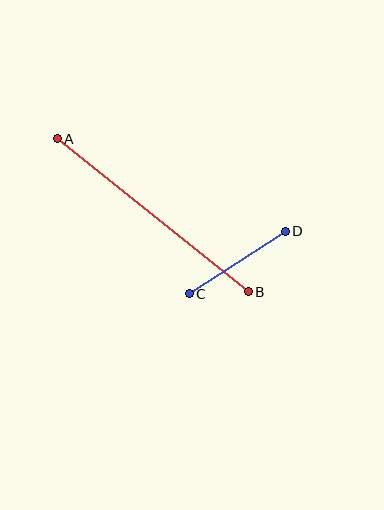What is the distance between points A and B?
The distance is approximately 244 pixels.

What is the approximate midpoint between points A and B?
The midpoint is at approximately (153, 215) pixels.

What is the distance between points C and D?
The distance is approximately 115 pixels.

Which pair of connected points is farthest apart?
Points A and B are farthest apart.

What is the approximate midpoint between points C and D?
The midpoint is at approximately (237, 262) pixels.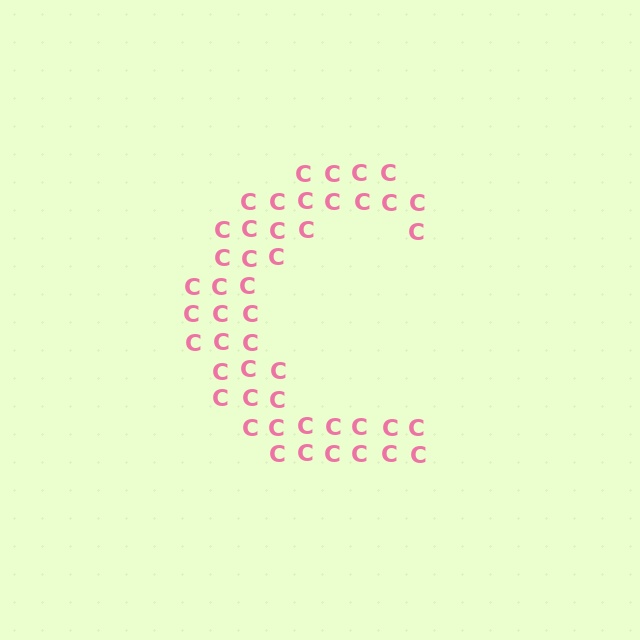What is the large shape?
The large shape is the letter C.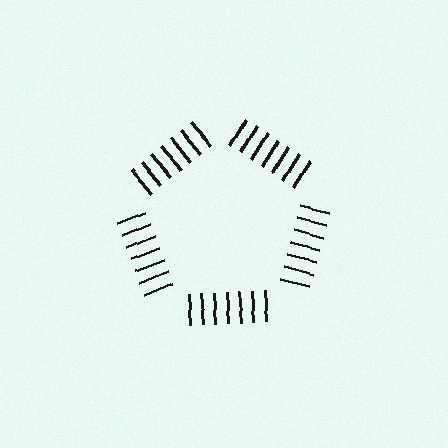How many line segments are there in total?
35 — 7 along each of the 5 edges.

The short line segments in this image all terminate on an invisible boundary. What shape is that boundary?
An illusory pentagon — the line segments terminate on its edges but no continuous stroke is drawn.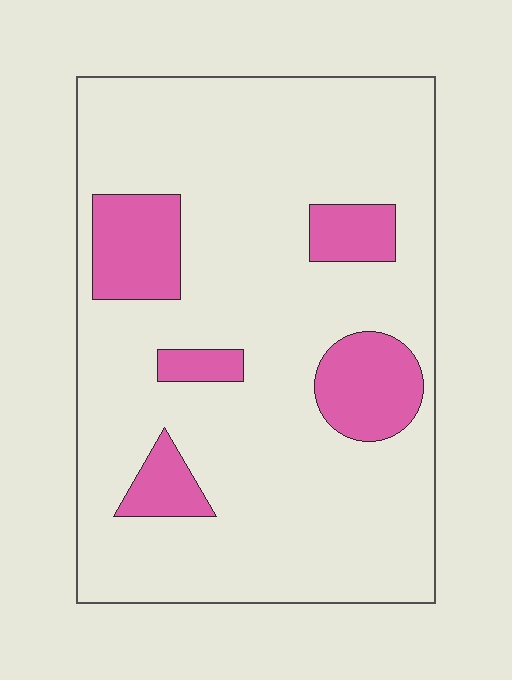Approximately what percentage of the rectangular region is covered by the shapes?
Approximately 15%.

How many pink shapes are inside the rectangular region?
5.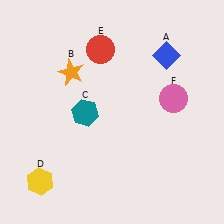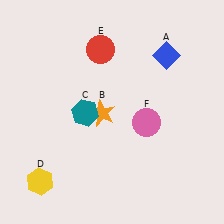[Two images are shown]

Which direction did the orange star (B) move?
The orange star (B) moved down.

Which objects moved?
The objects that moved are: the orange star (B), the pink circle (F).